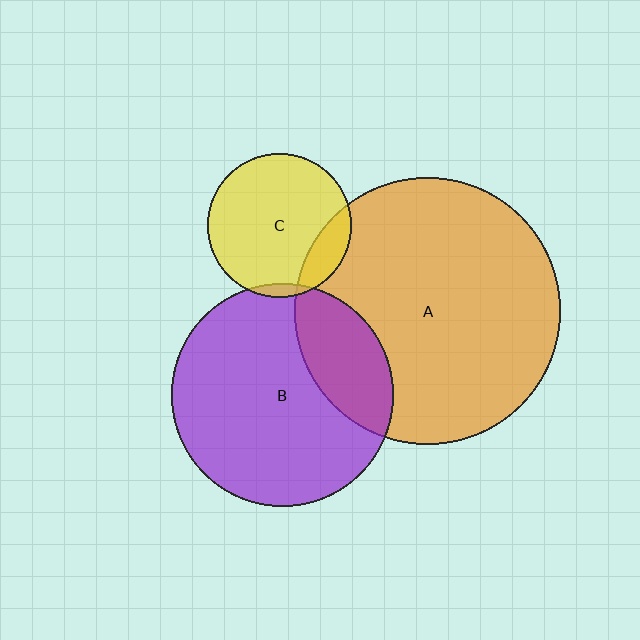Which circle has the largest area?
Circle A (orange).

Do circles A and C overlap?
Yes.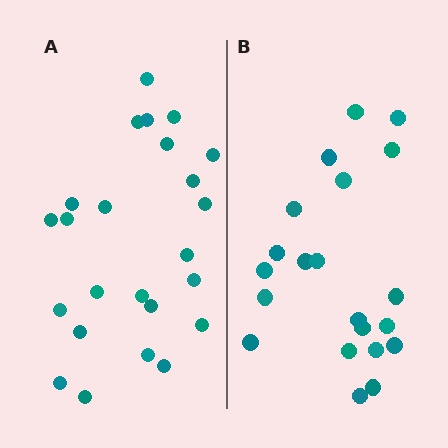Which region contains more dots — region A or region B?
Region A (the left region) has more dots.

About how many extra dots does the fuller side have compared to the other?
Region A has just a few more — roughly 2 or 3 more dots than region B.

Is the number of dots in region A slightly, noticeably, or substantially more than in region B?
Region A has only slightly more — the two regions are fairly close. The ratio is roughly 1.1 to 1.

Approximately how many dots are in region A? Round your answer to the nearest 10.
About 20 dots. (The exact count is 24, which rounds to 20.)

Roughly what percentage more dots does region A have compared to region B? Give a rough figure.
About 15% more.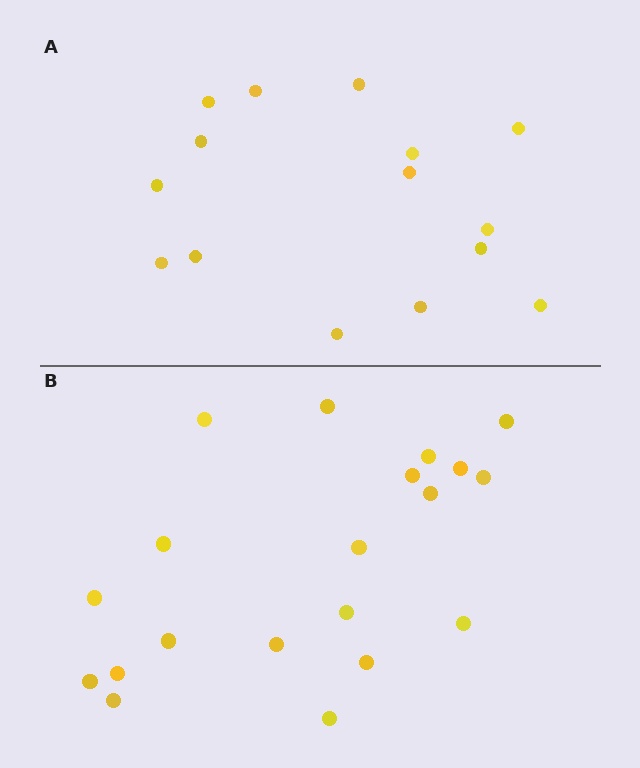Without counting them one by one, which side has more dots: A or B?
Region B (the bottom region) has more dots.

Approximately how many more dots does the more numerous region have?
Region B has about 5 more dots than region A.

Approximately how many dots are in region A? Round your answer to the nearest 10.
About 20 dots. (The exact count is 15, which rounds to 20.)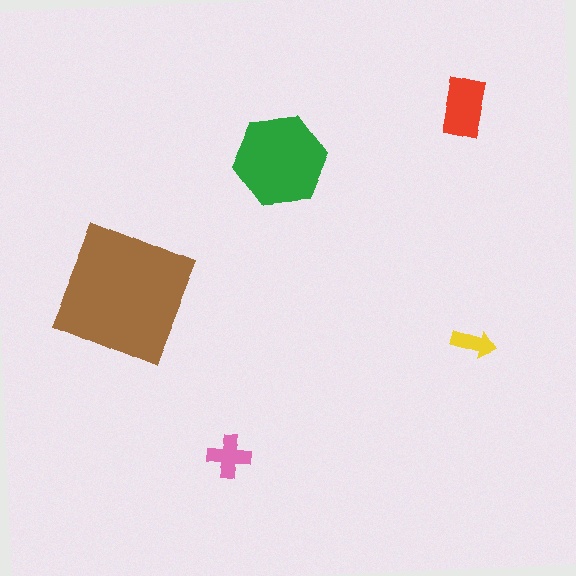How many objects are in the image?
There are 5 objects in the image.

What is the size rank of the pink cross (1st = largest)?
4th.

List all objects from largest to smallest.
The brown square, the green hexagon, the red rectangle, the pink cross, the yellow arrow.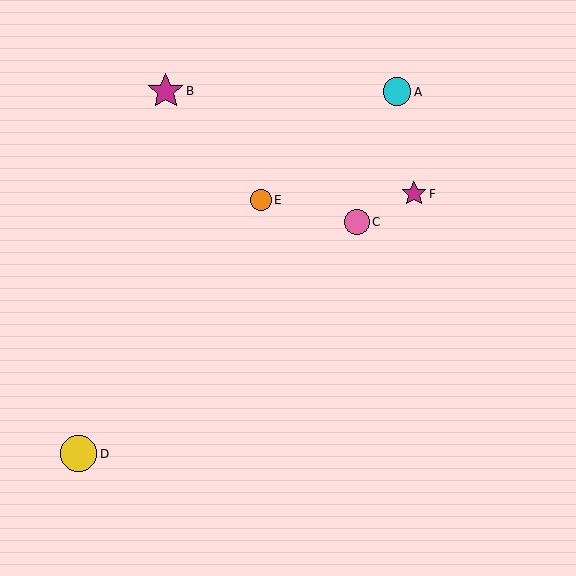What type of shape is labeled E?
Shape E is an orange circle.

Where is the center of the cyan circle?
The center of the cyan circle is at (397, 92).